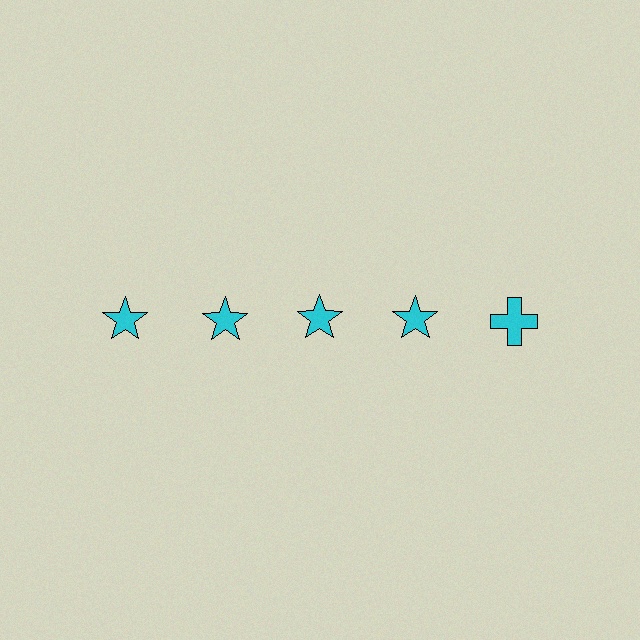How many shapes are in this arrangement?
There are 5 shapes arranged in a grid pattern.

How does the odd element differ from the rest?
It has a different shape: cross instead of star.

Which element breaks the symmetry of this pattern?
The cyan cross in the top row, rightmost column breaks the symmetry. All other shapes are cyan stars.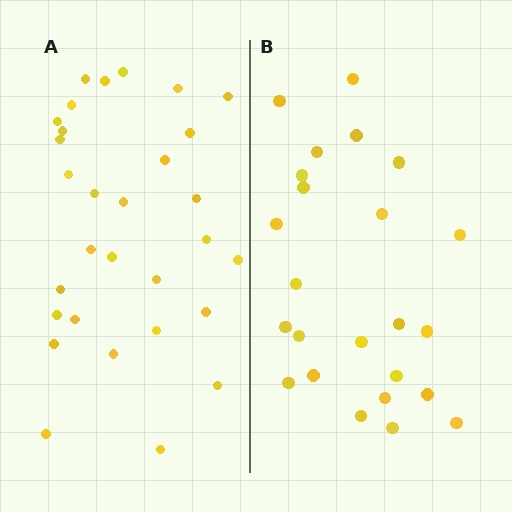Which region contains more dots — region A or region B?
Region A (the left region) has more dots.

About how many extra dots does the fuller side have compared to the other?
Region A has about 6 more dots than region B.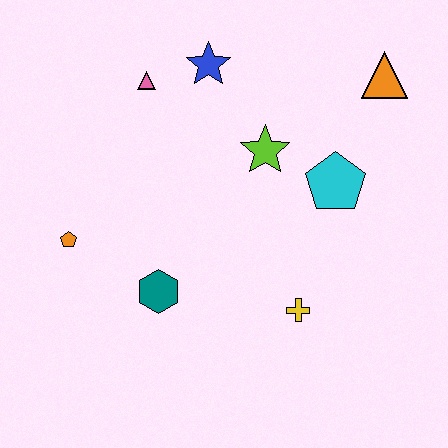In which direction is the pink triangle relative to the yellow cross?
The pink triangle is above the yellow cross.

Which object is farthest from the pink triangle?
The yellow cross is farthest from the pink triangle.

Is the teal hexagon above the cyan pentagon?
No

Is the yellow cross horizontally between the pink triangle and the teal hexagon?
No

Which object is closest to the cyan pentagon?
The lime star is closest to the cyan pentagon.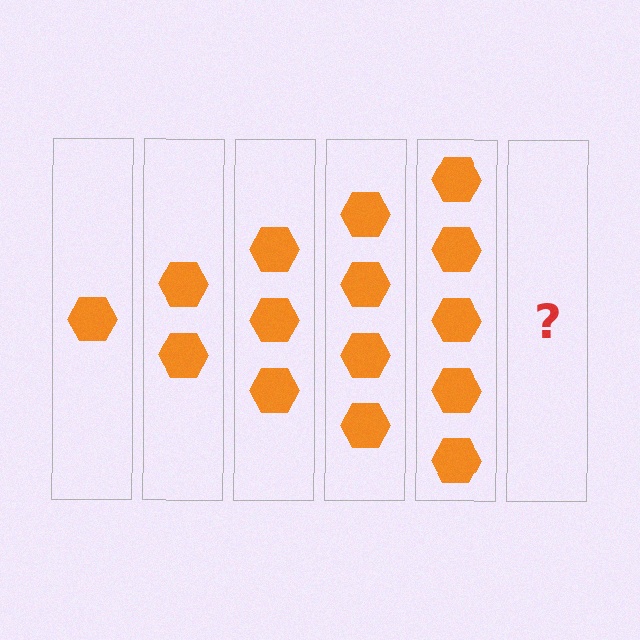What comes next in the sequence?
The next element should be 6 hexagons.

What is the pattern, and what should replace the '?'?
The pattern is that each step adds one more hexagon. The '?' should be 6 hexagons.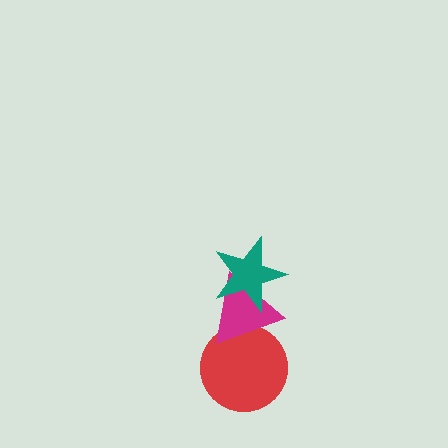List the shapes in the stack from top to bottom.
From top to bottom: the teal star, the magenta triangle, the red circle.